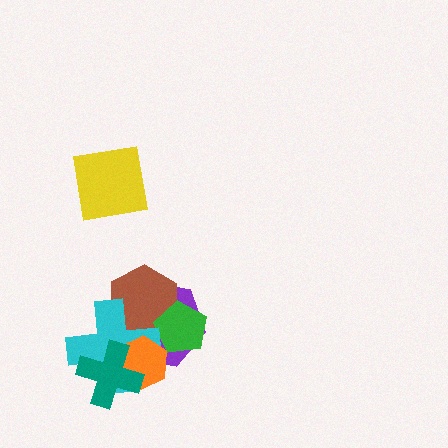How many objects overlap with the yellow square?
0 objects overlap with the yellow square.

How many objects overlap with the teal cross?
2 objects overlap with the teal cross.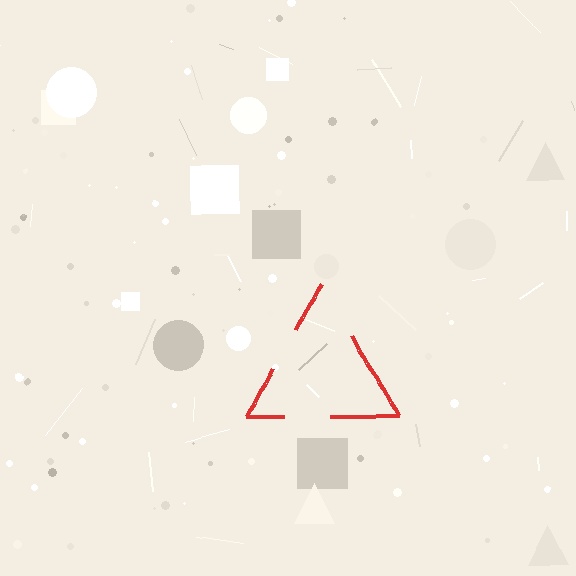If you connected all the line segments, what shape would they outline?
They would outline a triangle.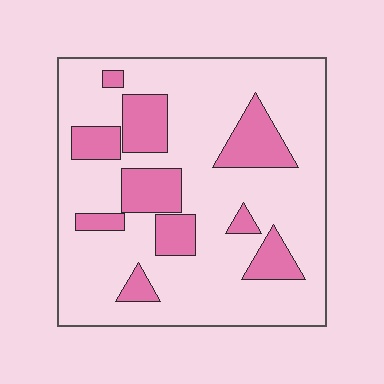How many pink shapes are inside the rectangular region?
10.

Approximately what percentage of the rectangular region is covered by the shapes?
Approximately 25%.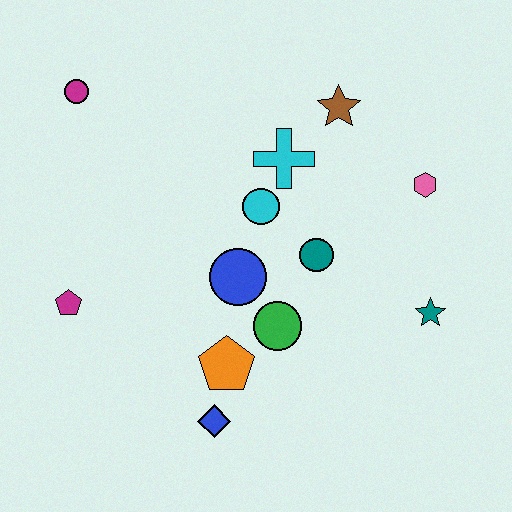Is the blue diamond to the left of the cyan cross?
Yes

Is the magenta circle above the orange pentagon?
Yes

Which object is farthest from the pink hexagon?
The magenta pentagon is farthest from the pink hexagon.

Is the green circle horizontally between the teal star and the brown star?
No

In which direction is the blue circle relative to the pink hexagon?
The blue circle is to the left of the pink hexagon.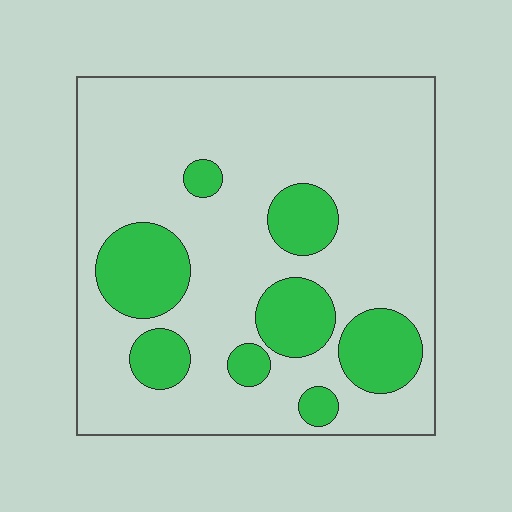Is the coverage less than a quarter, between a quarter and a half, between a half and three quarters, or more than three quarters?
Less than a quarter.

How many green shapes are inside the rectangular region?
8.